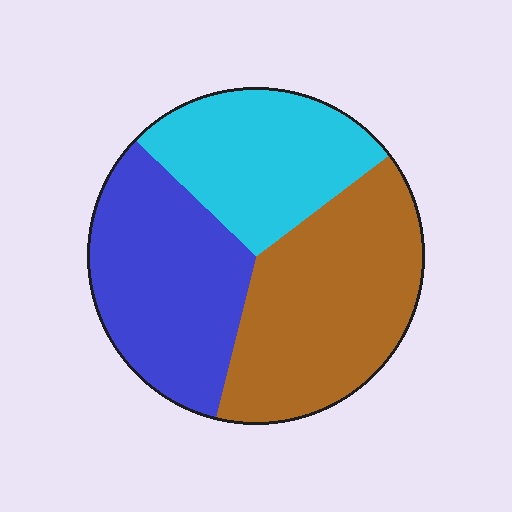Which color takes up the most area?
Brown, at roughly 40%.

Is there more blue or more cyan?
Blue.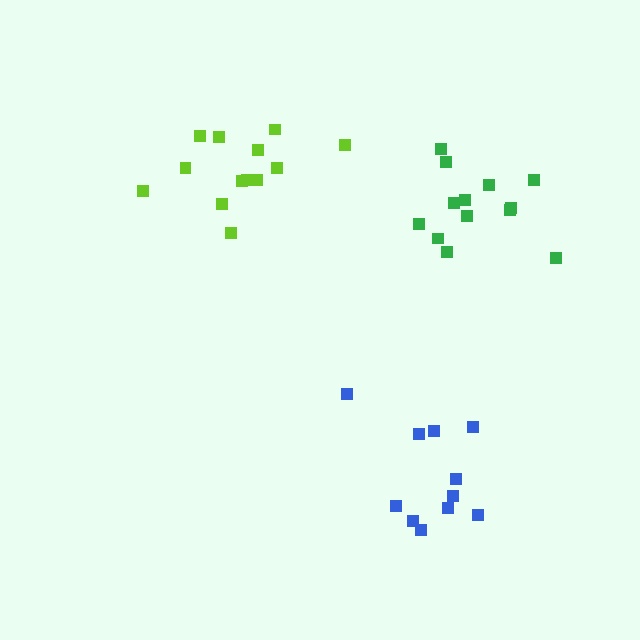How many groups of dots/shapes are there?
There are 3 groups.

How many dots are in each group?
Group 1: 11 dots, Group 2: 13 dots, Group 3: 13 dots (37 total).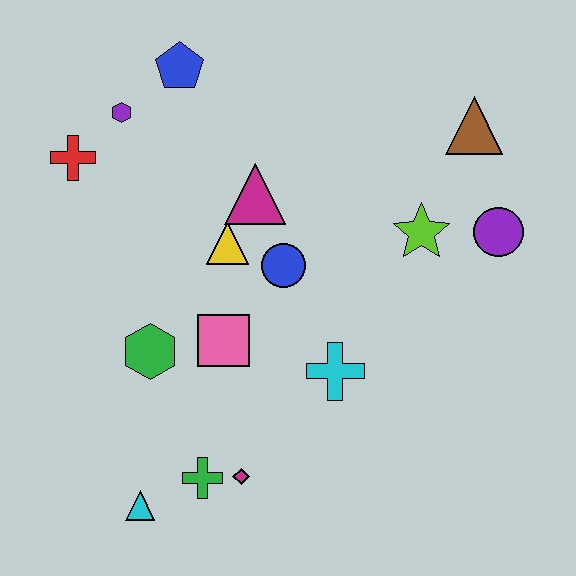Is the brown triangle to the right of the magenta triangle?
Yes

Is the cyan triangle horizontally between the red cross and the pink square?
Yes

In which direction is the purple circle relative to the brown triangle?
The purple circle is below the brown triangle.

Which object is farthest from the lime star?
The cyan triangle is farthest from the lime star.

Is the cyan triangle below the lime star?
Yes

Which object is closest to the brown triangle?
The purple circle is closest to the brown triangle.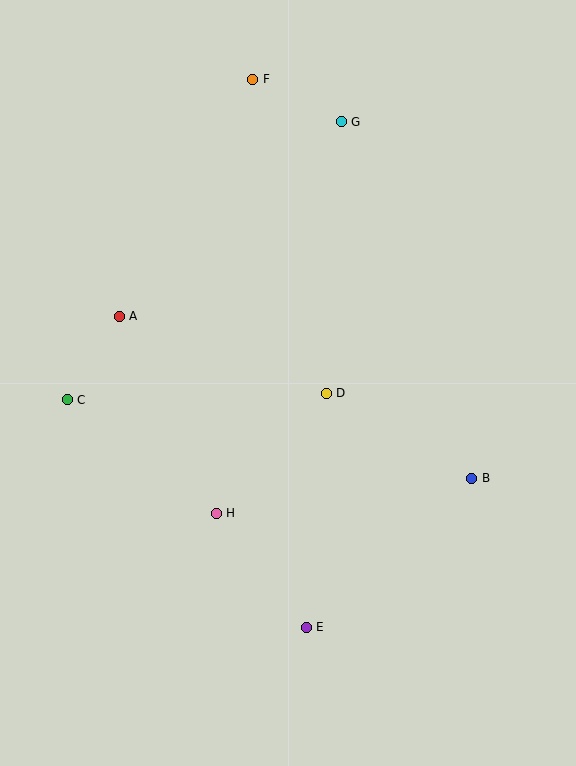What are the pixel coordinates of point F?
Point F is at (253, 79).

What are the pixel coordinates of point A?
Point A is at (119, 316).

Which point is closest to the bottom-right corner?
Point E is closest to the bottom-right corner.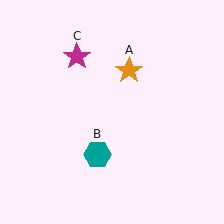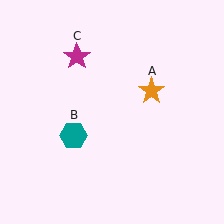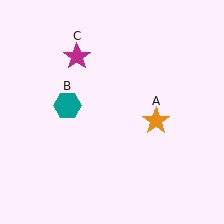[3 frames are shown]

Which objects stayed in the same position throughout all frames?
Magenta star (object C) remained stationary.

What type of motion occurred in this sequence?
The orange star (object A), teal hexagon (object B) rotated clockwise around the center of the scene.